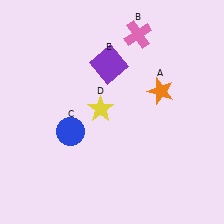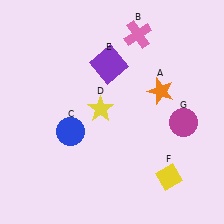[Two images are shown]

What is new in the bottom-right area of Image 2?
A yellow diamond (F) was added in the bottom-right area of Image 2.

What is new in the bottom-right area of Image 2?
A magenta circle (G) was added in the bottom-right area of Image 2.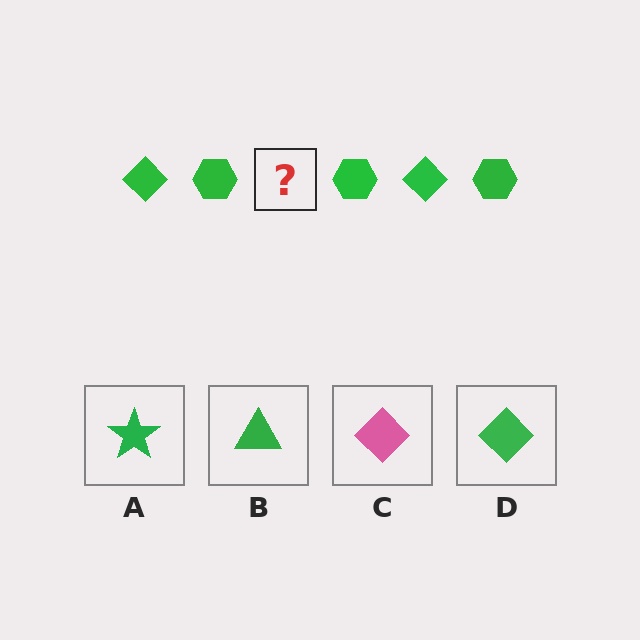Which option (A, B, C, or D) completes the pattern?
D.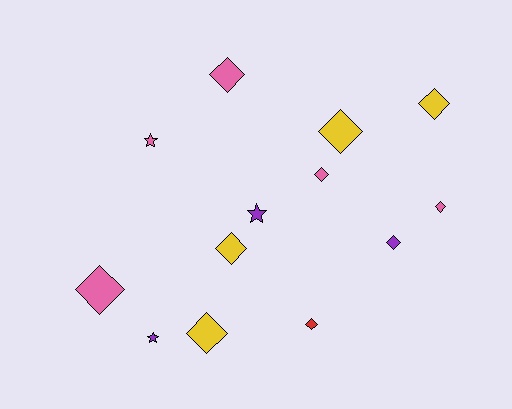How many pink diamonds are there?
There are 4 pink diamonds.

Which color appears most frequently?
Pink, with 5 objects.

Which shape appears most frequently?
Diamond, with 10 objects.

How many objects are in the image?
There are 13 objects.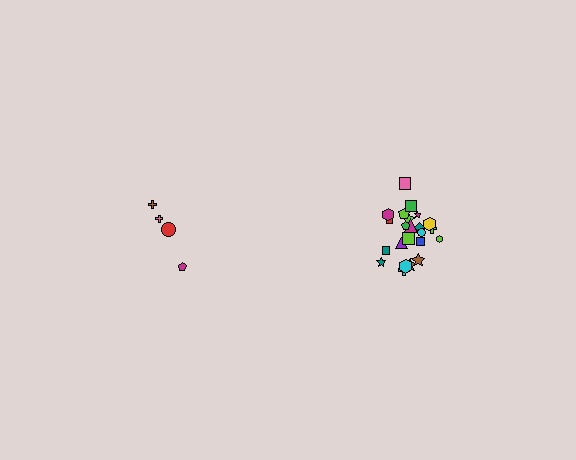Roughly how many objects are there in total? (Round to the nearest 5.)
Roughly 30 objects in total.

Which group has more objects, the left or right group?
The right group.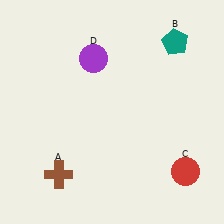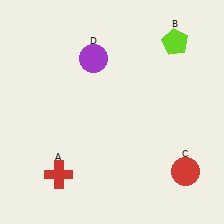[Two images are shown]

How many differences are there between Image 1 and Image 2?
There are 2 differences between the two images.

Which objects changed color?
A changed from brown to red. B changed from teal to lime.